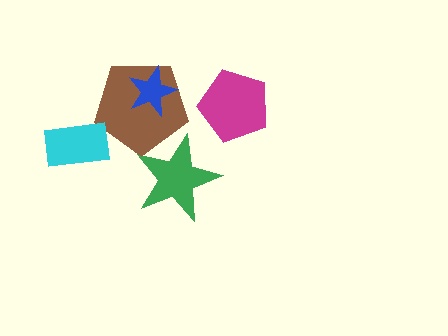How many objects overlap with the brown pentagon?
2 objects overlap with the brown pentagon.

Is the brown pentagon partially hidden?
Yes, it is partially covered by another shape.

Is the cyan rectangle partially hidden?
No, no other shape covers it.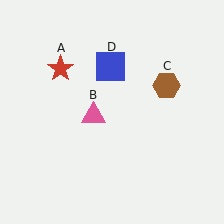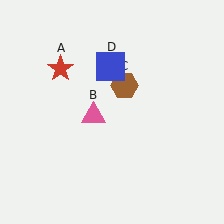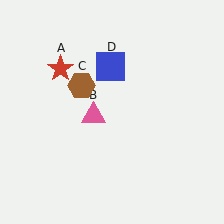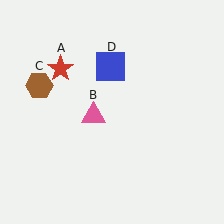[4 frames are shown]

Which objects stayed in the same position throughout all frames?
Red star (object A) and pink triangle (object B) and blue square (object D) remained stationary.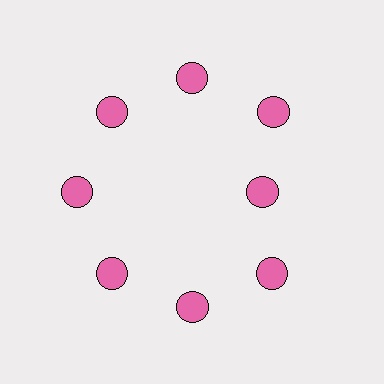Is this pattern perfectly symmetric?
No. The 8 pink circles are arranged in a ring, but one element near the 3 o'clock position is pulled inward toward the center, breaking the 8-fold rotational symmetry.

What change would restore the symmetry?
The symmetry would be restored by moving it outward, back onto the ring so that all 8 circles sit at equal angles and equal distance from the center.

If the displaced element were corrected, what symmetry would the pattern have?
It would have 8-fold rotational symmetry — the pattern would map onto itself every 45 degrees.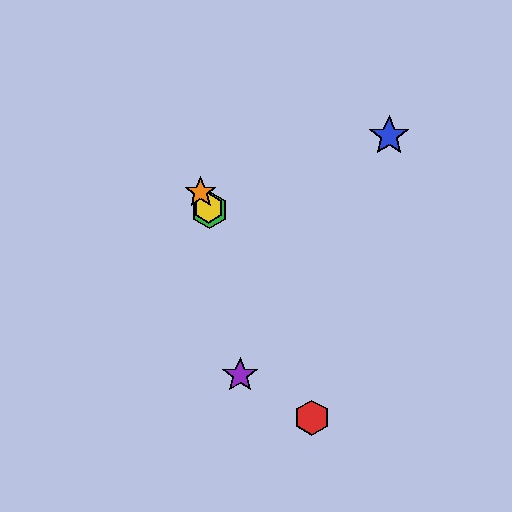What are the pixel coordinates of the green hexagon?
The green hexagon is at (209, 210).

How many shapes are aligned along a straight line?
4 shapes (the red hexagon, the green hexagon, the yellow hexagon, the orange star) are aligned along a straight line.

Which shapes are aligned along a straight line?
The red hexagon, the green hexagon, the yellow hexagon, the orange star are aligned along a straight line.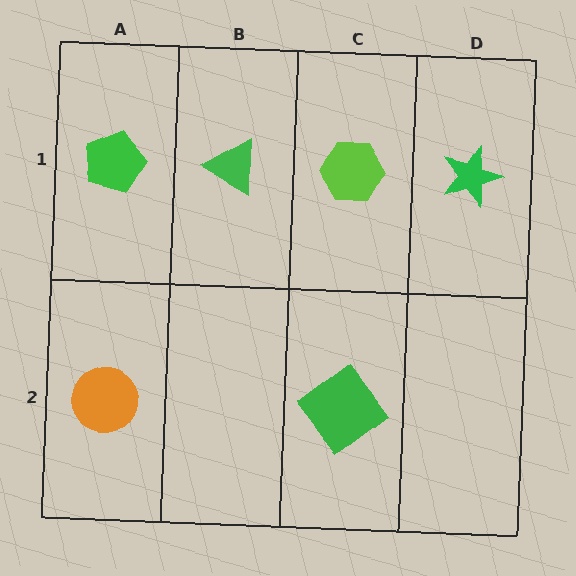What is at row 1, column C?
A lime hexagon.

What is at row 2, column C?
A green diamond.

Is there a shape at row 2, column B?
No, that cell is empty.